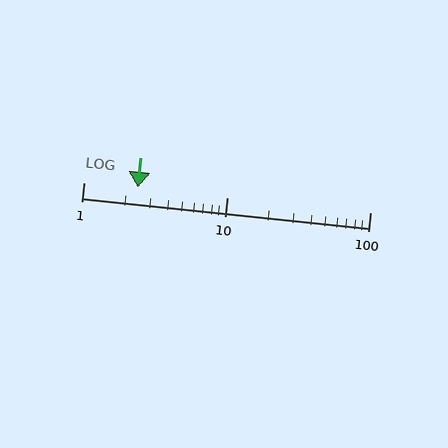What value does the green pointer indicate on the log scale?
The pointer indicates approximately 2.4.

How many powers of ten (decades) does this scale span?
The scale spans 2 decades, from 1 to 100.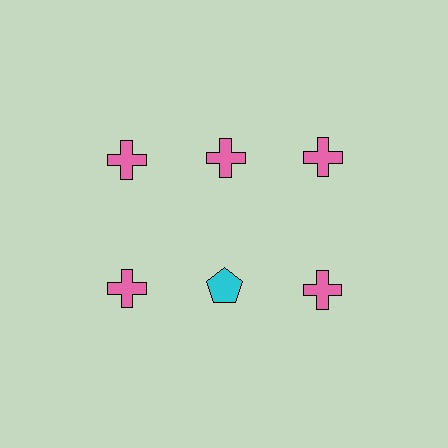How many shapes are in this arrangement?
There are 6 shapes arranged in a grid pattern.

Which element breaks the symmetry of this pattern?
The cyan pentagon in the second row, second from left column breaks the symmetry. All other shapes are pink crosses.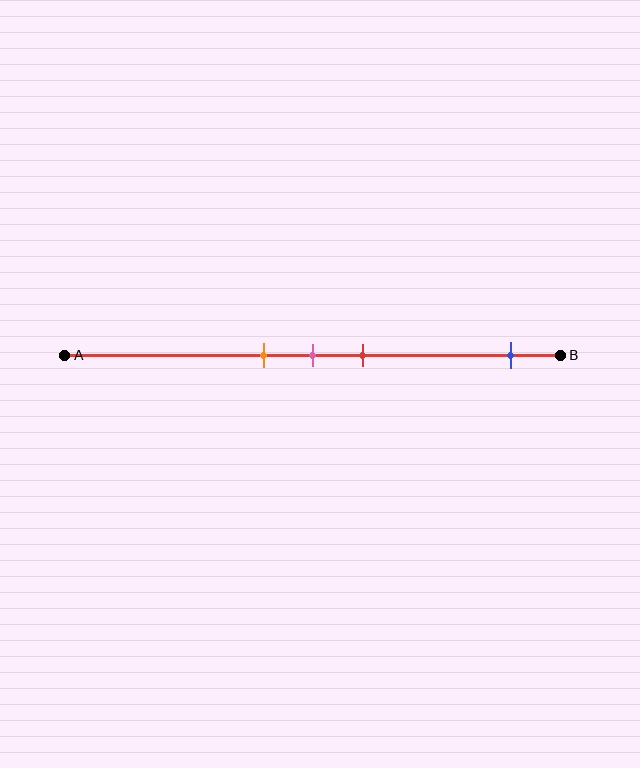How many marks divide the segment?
There are 4 marks dividing the segment.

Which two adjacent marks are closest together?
The orange and pink marks are the closest adjacent pair.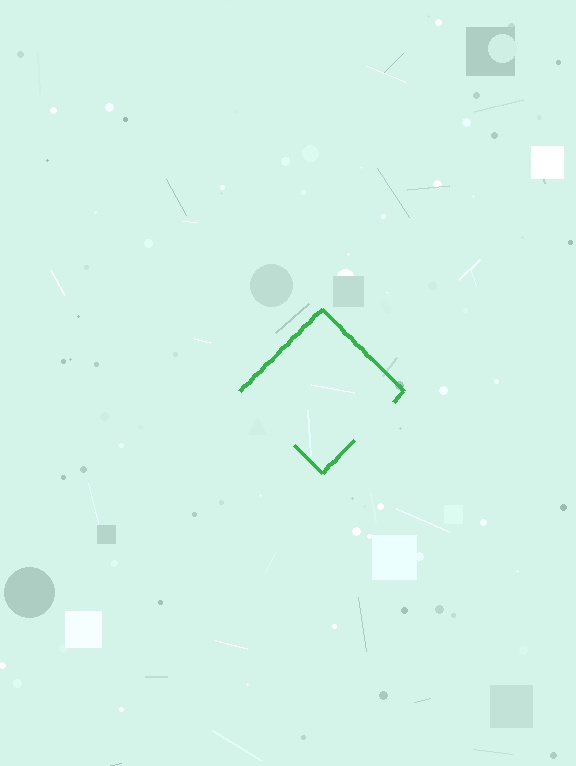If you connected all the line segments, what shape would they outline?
They would outline a diamond.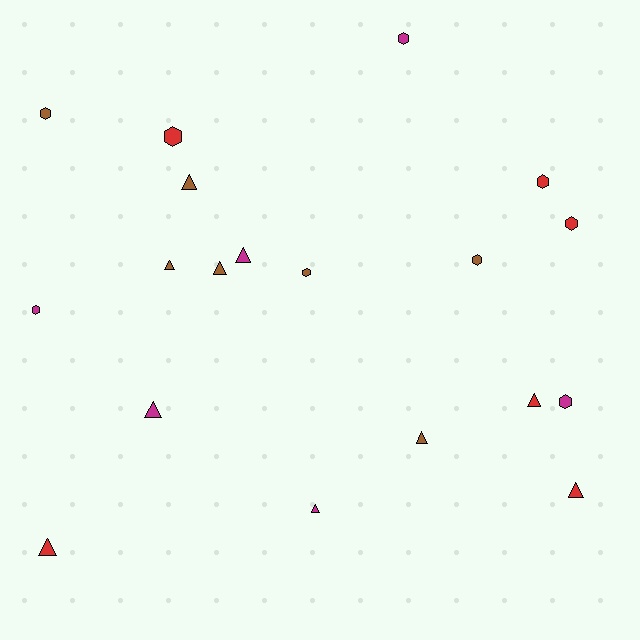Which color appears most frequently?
Brown, with 7 objects.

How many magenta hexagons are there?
There are 3 magenta hexagons.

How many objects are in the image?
There are 19 objects.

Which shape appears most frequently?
Triangle, with 10 objects.